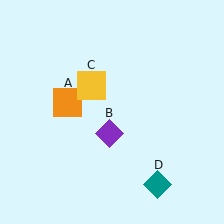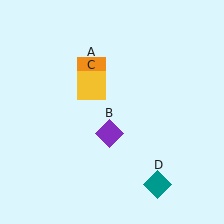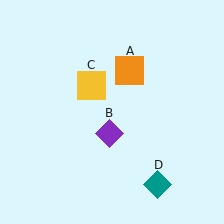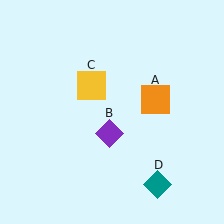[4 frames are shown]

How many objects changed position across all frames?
1 object changed position: orange square (object A).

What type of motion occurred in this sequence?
The orange square (object A) rotated clockwise around the center of the scene.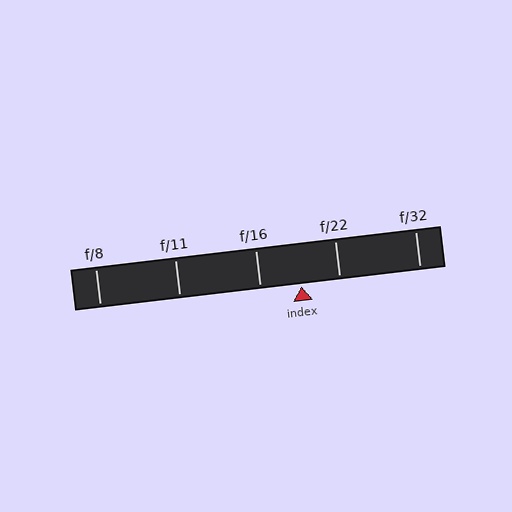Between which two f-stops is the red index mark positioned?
The index mark is between f/16 and f/22.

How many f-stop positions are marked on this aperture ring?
There are 5 f-stop positions marked.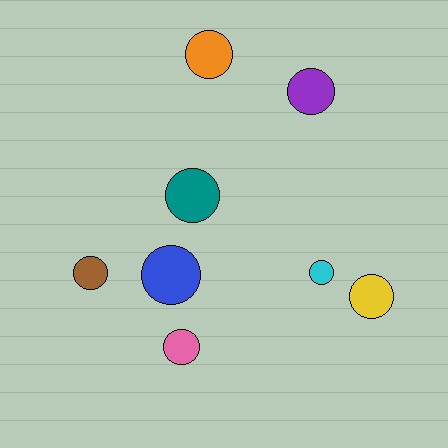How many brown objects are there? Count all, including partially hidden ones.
There is 1 brown object.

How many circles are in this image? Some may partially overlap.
There are 8 circles.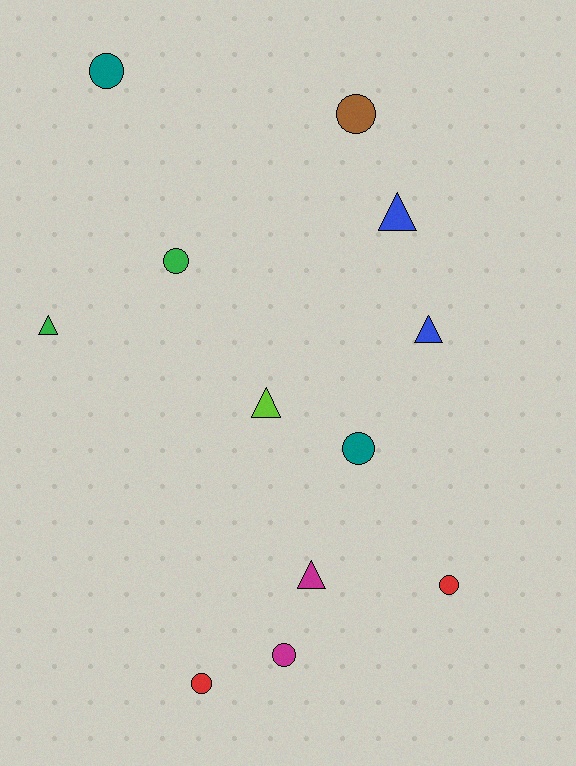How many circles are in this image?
There are 7 circles.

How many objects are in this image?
There are 12 objects.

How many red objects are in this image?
There are 2 red objects.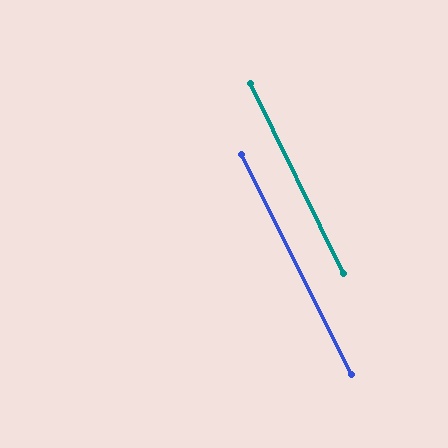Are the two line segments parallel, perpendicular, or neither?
Parallel — their directions differ by only 0.5°.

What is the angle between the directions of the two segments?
Approximately 0 degrees.